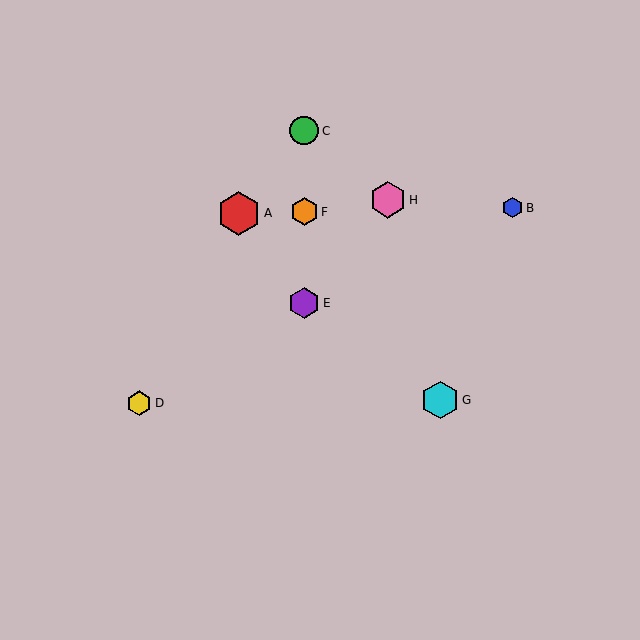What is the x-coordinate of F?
Object F is at x≈304.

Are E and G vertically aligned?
No, E is at x≈304 and G is at x≈440.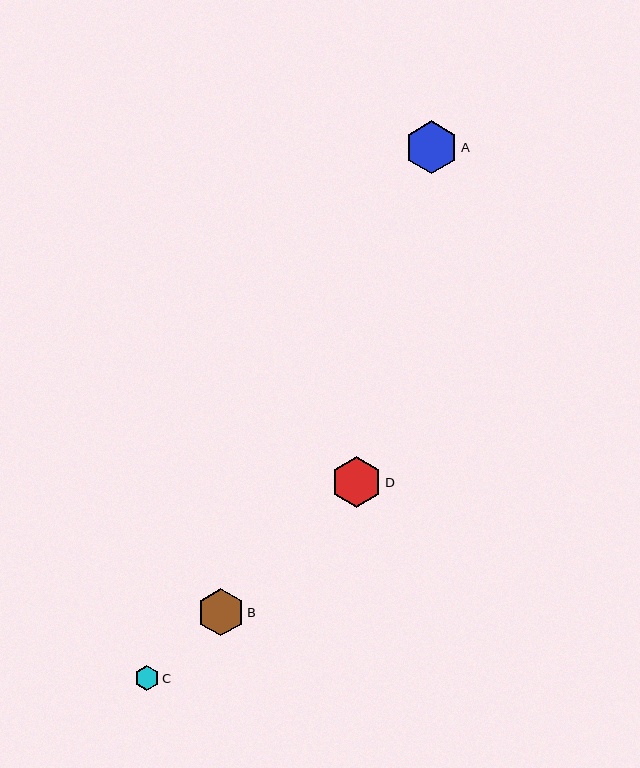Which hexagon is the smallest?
Hexagon C is the smallest with a size of approximately 25 pixels.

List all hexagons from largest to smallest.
From largest to smallest: A, D, B, C.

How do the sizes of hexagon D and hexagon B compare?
Hexagon D and hexagon B are approximately the same size.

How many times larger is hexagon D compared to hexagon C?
Hexagon D is approximately 2.0 times the size of hexagon C.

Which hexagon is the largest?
Hexagon A is the largest with a size of approximately 53 pixels.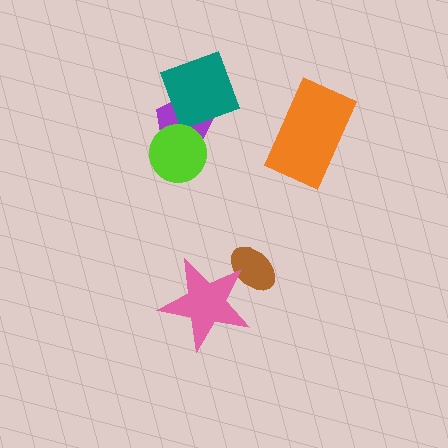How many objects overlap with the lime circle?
1 object overlaps with the lime circle.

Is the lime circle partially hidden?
No, no other shape covers it.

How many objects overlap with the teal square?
1 object overlaps with the teal square.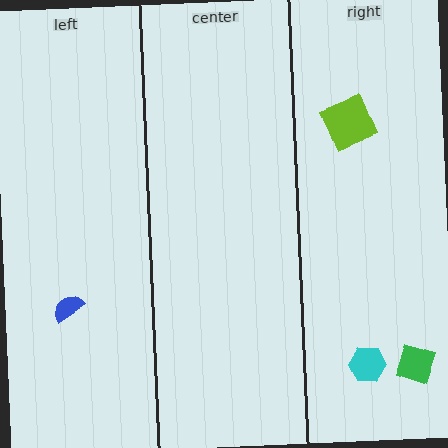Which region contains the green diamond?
The right region.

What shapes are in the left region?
The blue semicircle.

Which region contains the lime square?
The right region.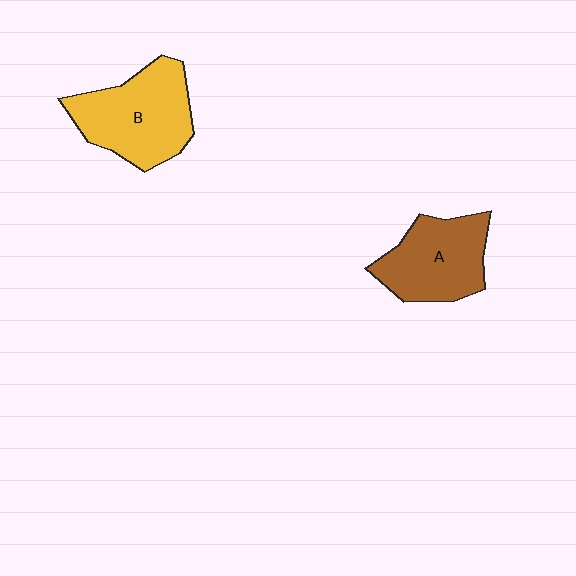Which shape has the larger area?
Shape B (yellow).